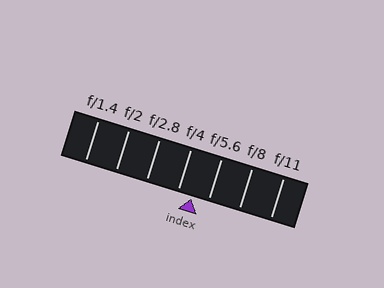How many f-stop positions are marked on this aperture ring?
There are 7 f-stop positions marked.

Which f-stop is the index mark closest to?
The index mark is closest to f/4.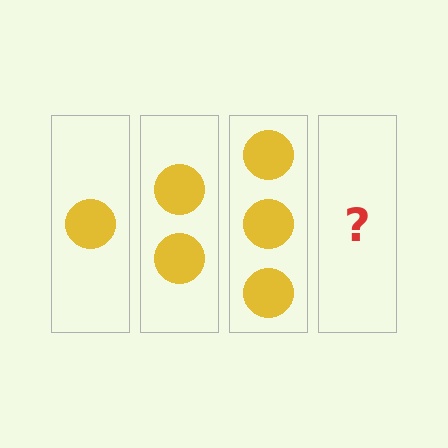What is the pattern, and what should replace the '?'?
The pattern is that each step adds one more circle. The '?' should be 4 circles.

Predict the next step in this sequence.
The next step is 4 circles.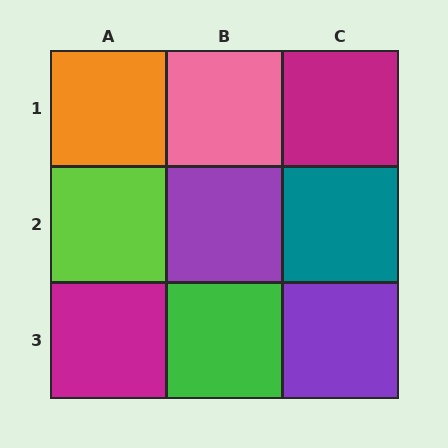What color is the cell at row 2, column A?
Lime.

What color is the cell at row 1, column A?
Orange.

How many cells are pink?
1 cell is pink.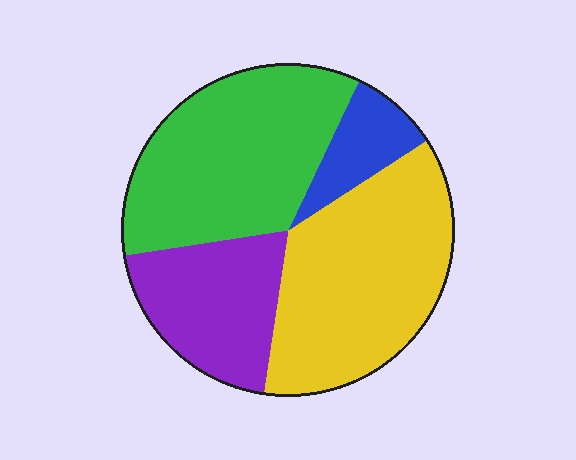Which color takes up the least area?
Blue, at roughly 10%.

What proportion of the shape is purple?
Purple takes up about one fifth (1/5) of the shape.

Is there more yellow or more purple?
Yellow.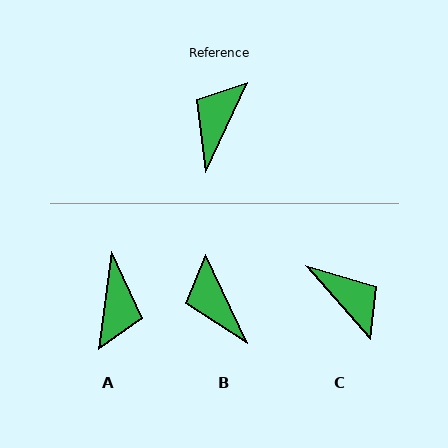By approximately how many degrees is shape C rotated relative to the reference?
Approximately 114 degrees clockwise.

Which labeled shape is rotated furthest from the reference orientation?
A, about 162 degrees away.